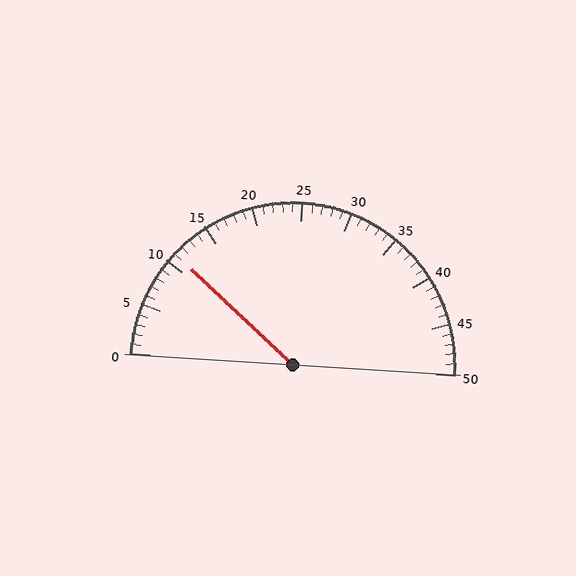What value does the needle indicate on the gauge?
The needle indicates approximately 11.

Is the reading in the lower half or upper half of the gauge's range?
The reading is in the lower half of the range (0 to 50).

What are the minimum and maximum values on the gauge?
The gauge ranges from 0 to 50.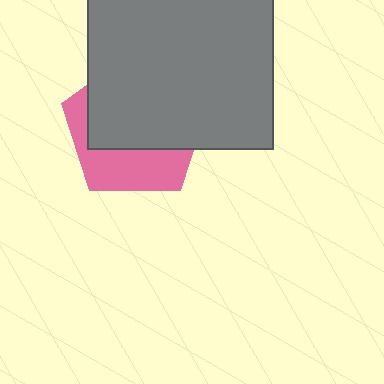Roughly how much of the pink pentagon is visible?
A small part of it is visible (roughly 38%).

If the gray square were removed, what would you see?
You would see the complete pink pentagon.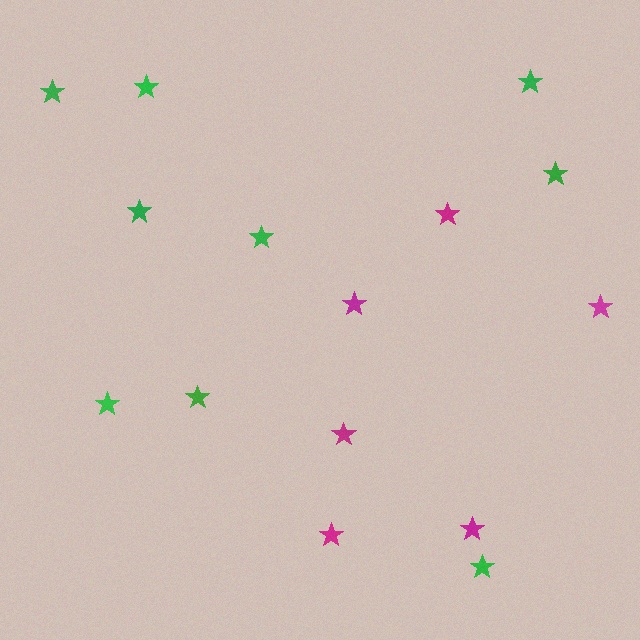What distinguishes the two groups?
There are 2 groups: one group of green stars (9) and one group of magenta stars (6).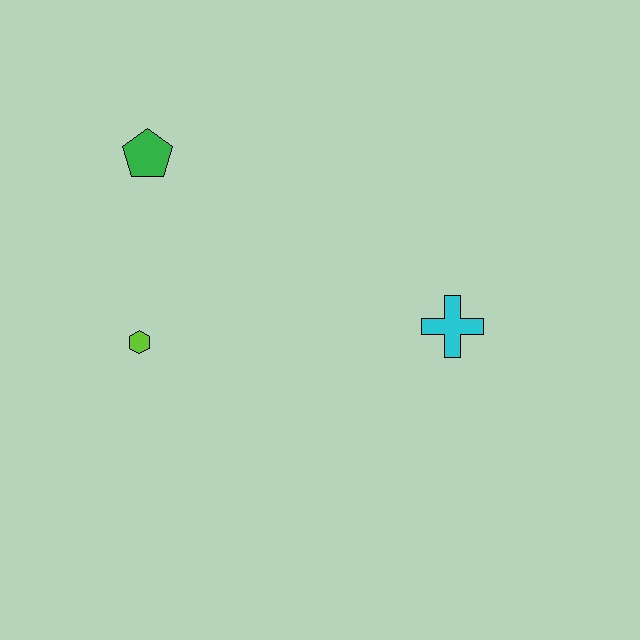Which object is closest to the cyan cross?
The lime hexagon is closest to the cyan cross.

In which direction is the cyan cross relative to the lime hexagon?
The cyan cross is to the right of the lime hexagon.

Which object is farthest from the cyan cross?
The green pentagon is farthest from the cyan cross.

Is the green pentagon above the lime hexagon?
Yes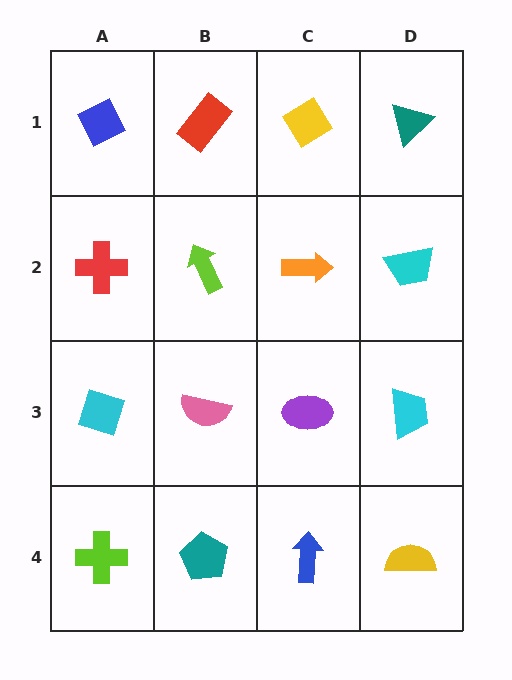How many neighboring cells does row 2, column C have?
4.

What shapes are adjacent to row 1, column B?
A lime arrow (row 2, column B), a blue diamond (row 1, column A), a yellow diamond (row 1, column C).